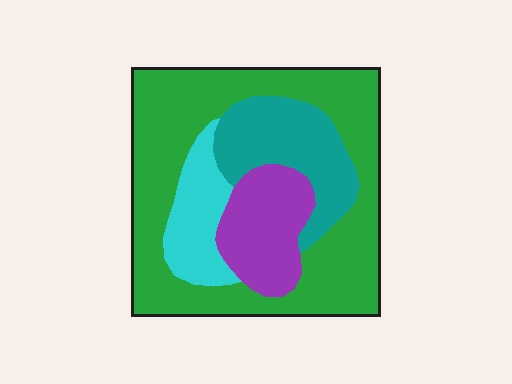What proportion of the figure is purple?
Purple covers 15% of the figure.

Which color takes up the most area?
Green, at roughly 55%.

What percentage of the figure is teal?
Teal covers 18% of the figure.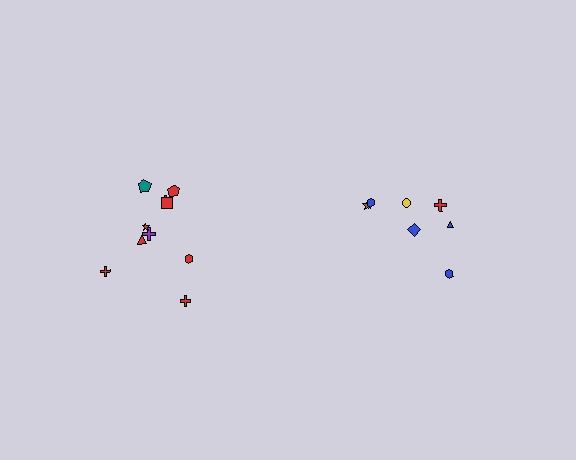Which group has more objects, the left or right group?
The left group.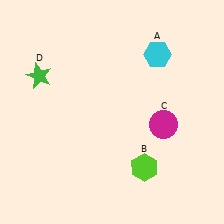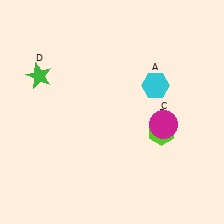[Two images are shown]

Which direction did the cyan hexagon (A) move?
The cyan hexagon (A) moved down.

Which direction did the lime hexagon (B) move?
The lime hexagon (B) moved up.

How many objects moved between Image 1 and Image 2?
2 objects moved between the two images.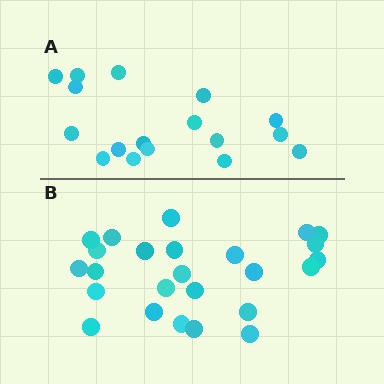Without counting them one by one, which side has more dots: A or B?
Region B (the bottom region) has more dots.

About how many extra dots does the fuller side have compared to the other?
Region B has roughly 8 or so more dots than region A.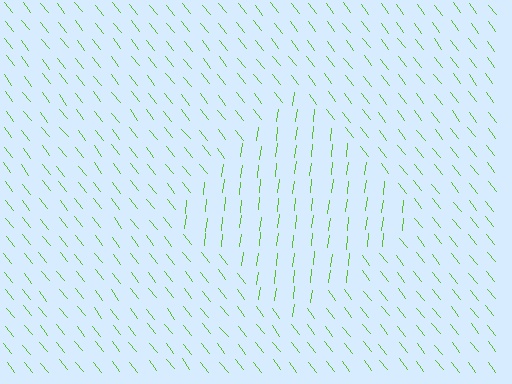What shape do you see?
I see a diamond.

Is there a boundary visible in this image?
Yes, there is a texture boundary formed by a change in line orientation.